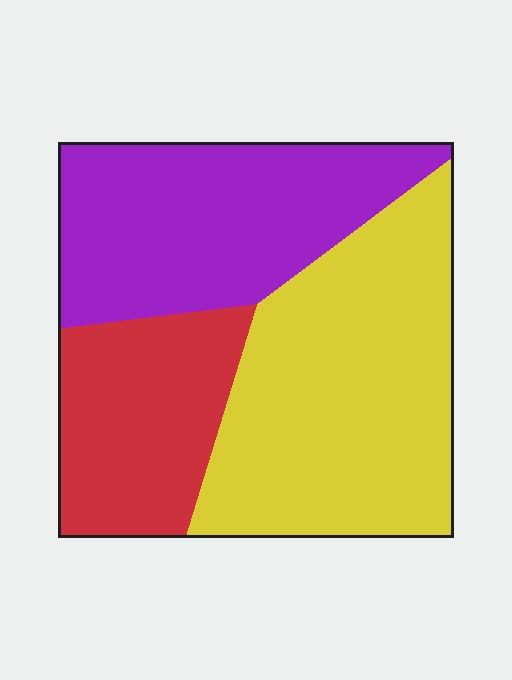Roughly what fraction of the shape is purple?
Purple takes up between a sixth and a third of the shape.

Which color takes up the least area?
Red, at roughly 25%.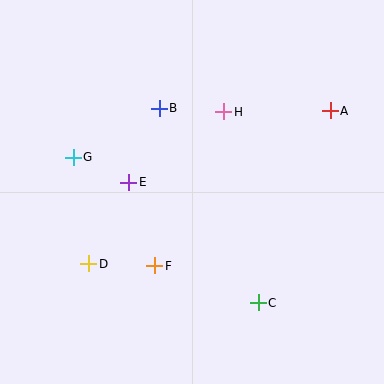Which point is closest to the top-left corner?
Point G is closest to the top-left corner.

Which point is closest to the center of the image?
Point E at (129, 182) is closest to the center.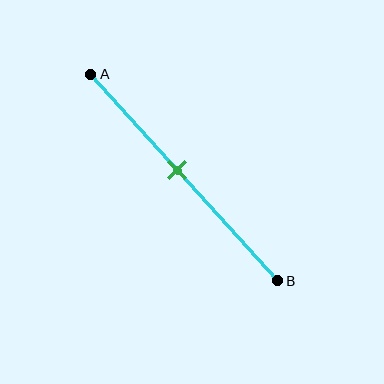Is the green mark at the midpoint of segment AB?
No, the mark is at about 45% from A, not at the 50% midpoint.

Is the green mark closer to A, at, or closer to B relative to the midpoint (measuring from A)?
The green mark is closer to point A than the midpoint of segment AB.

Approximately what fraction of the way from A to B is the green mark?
The green mark is approximately 45% of the way from A to B.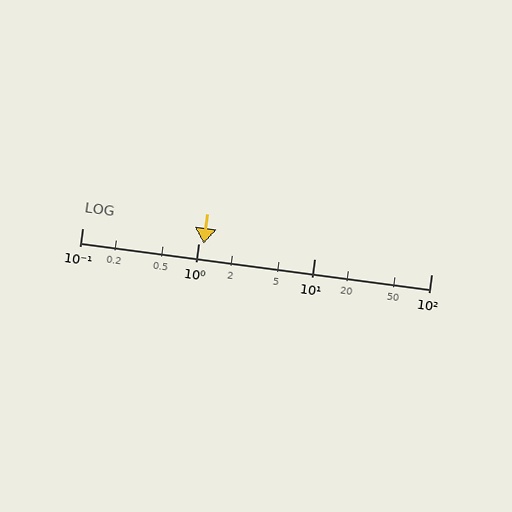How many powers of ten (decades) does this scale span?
The scale spans 3 decades, from 0.1 to 100.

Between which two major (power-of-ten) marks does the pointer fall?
The pointer is between 1 and 10.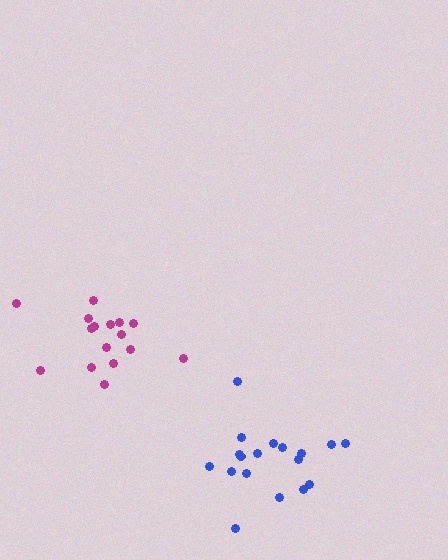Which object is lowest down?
The blue cluster is bottommost.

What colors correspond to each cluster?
The clusters are colored: blue, magenta.